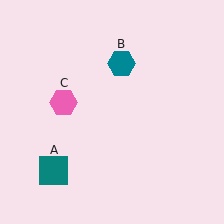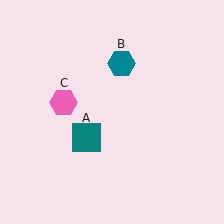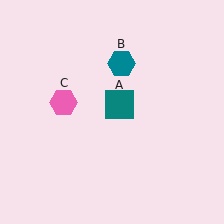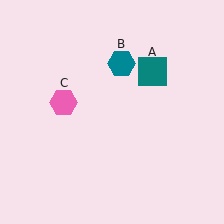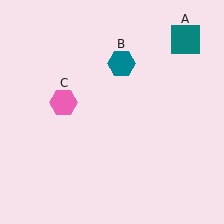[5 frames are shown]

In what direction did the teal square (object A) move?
The teal square (object A) moved up and to the right.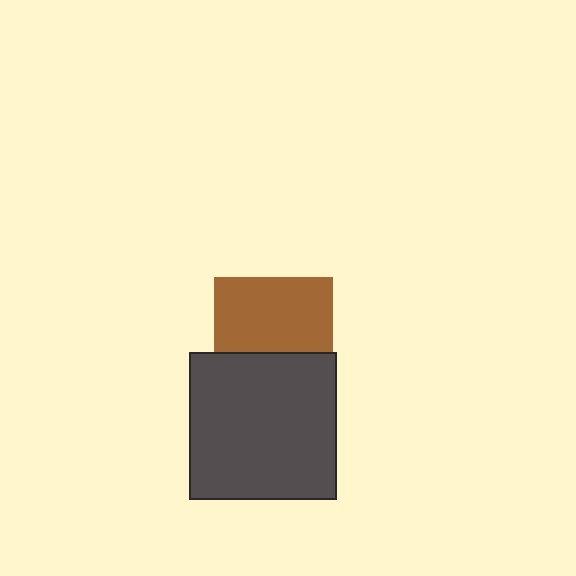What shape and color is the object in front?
The object in front is a dark gray square.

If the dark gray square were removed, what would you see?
You would see the complete brown square.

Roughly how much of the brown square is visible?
About half of it is visible (roughly 63%).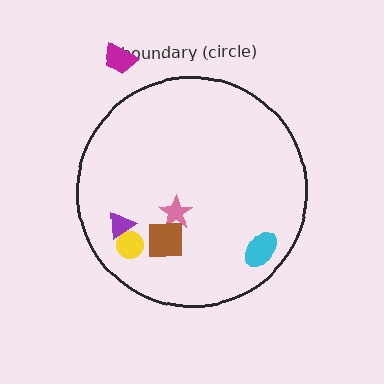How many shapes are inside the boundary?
5 inside, 1 outside.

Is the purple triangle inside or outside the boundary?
Inside.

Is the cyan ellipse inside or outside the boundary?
Inside.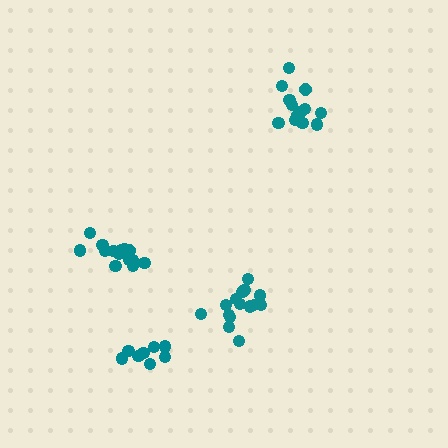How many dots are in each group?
Group 1: 14 dots, Group 2: 15 dots, Group 3: 15 dots, Group 4: 9 dots (53 total).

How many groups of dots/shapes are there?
There are 4 groups.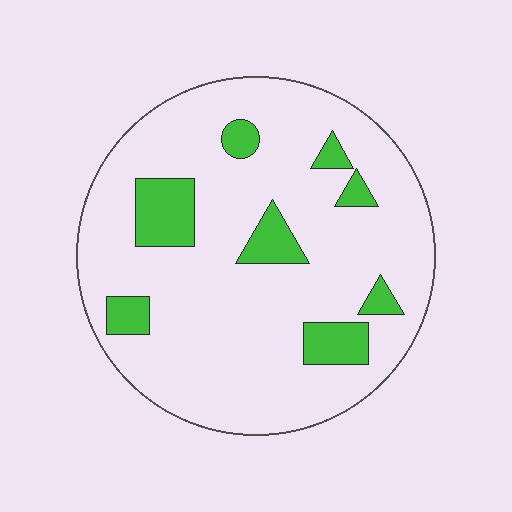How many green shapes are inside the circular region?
8.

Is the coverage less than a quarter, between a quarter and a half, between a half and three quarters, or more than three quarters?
Less than a quarter.